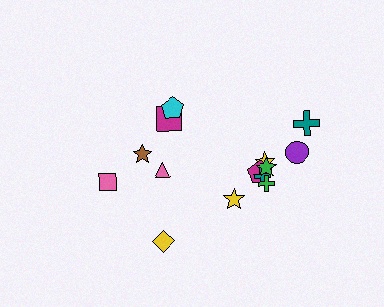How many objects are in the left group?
There are 6 objects.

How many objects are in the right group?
There are 8 objects.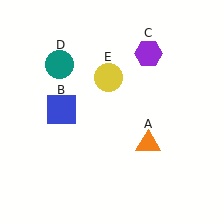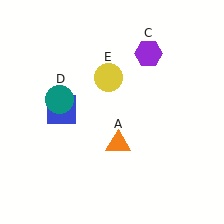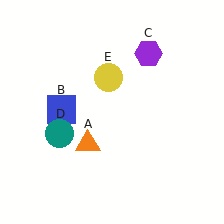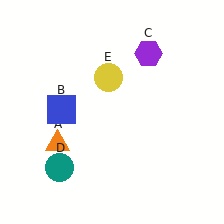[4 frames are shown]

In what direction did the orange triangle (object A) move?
The orange triangle (object A) moved left.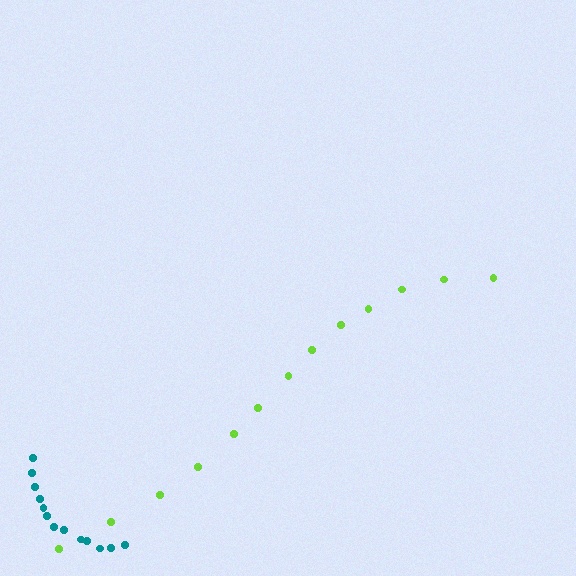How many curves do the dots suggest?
There are 2 distinct paths.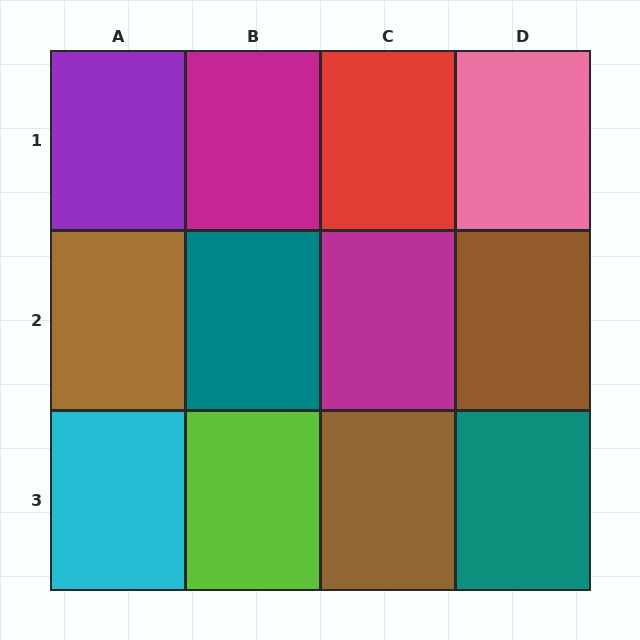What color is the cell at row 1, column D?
Pink.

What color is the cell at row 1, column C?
Red.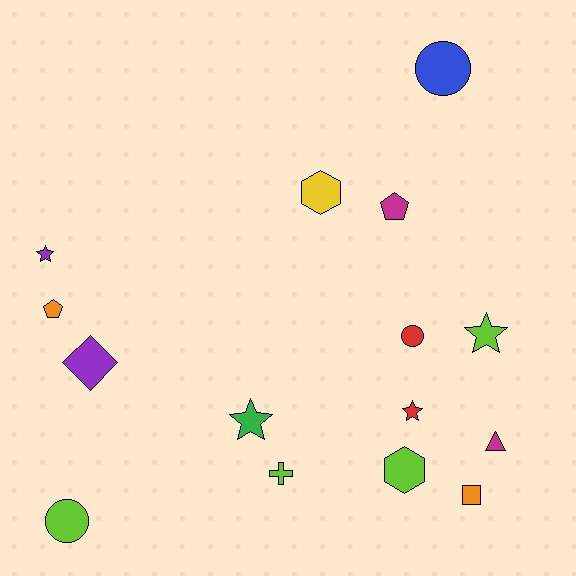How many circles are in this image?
There are 3 circles.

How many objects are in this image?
There are 15 objects.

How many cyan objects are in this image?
There are no cyan objects.